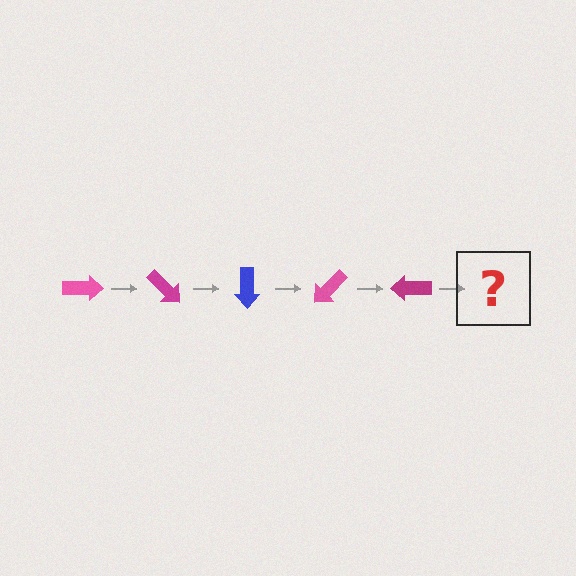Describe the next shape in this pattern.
It should be a blue arrow, rotated 225 degrees from the start.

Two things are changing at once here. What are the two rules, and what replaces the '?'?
The two rules are that it rotates 45 degrees each step and the color cycles through pink, magenta, and blue. The '?' should be a blue arrow, rotated 225 degrees from the start.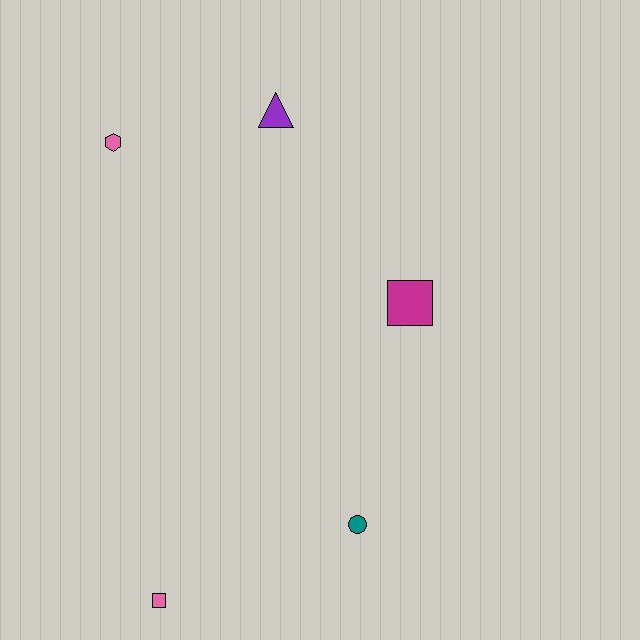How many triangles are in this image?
There is 1 triangle.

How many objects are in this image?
There are 5 objects.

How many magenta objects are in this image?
There is 1 magenta object.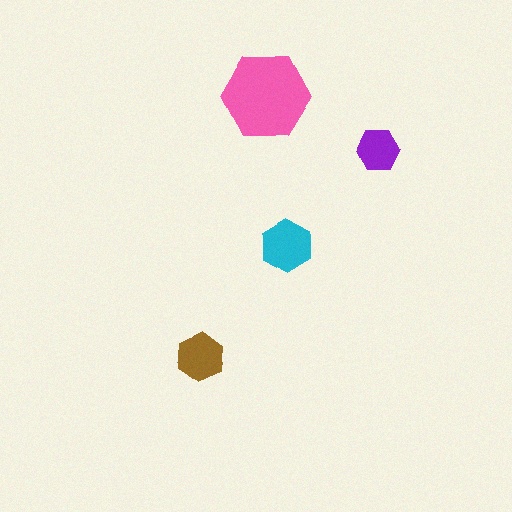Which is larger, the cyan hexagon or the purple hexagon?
The cyan one.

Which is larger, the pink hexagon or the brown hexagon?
The pink one.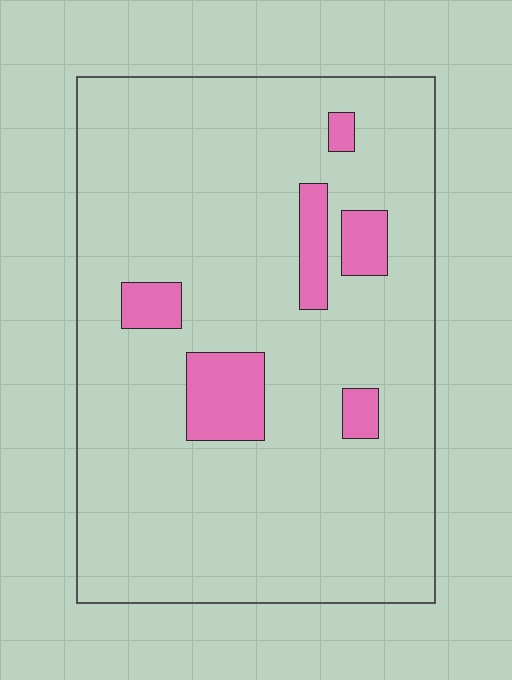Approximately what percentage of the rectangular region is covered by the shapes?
Approximately 10%.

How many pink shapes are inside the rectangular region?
6.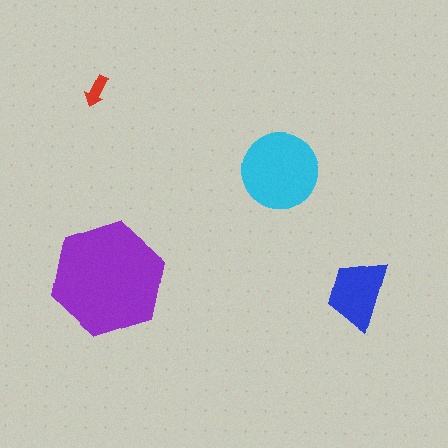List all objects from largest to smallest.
The purple hexagon, the cyan circle, the blue trapezoid, the red arrow.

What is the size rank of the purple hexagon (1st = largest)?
1st.